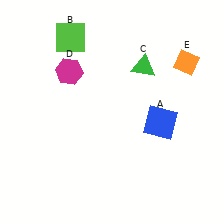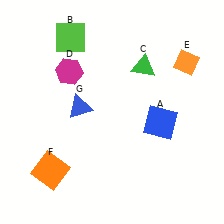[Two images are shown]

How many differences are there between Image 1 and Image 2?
There are 2 differences between the two images.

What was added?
An orange square (F), a blue triangle (G) were added in Image 2.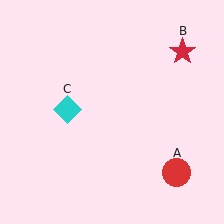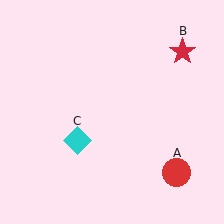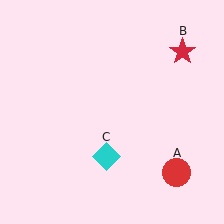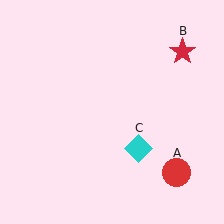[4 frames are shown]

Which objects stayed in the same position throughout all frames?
Red circle (object A) and red star (object B) remained stationary.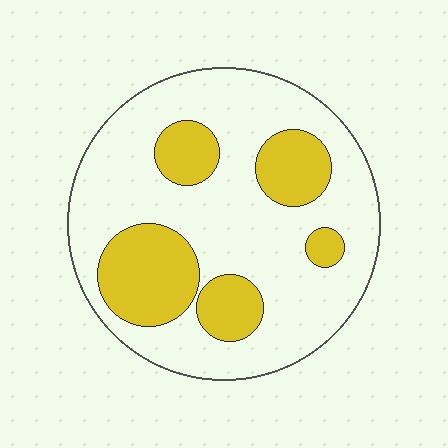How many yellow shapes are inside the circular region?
5.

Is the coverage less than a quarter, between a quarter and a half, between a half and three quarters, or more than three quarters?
Between a quarter and a half.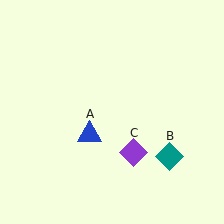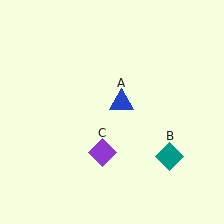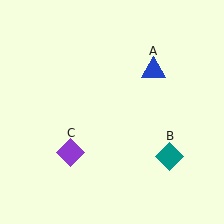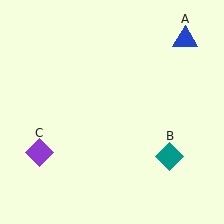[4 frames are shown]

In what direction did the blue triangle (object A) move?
The blue triangle (object A) moved up and to the right.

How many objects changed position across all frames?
2 objects changed position: blue triangle (object A), purple diamond (object C).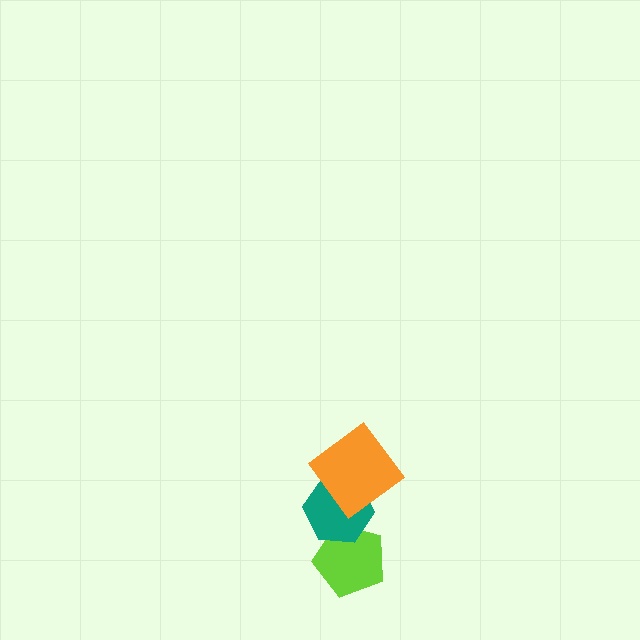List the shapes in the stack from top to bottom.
From top to bottom: the orange diamond, the teal hexagon, the lime pentagon.